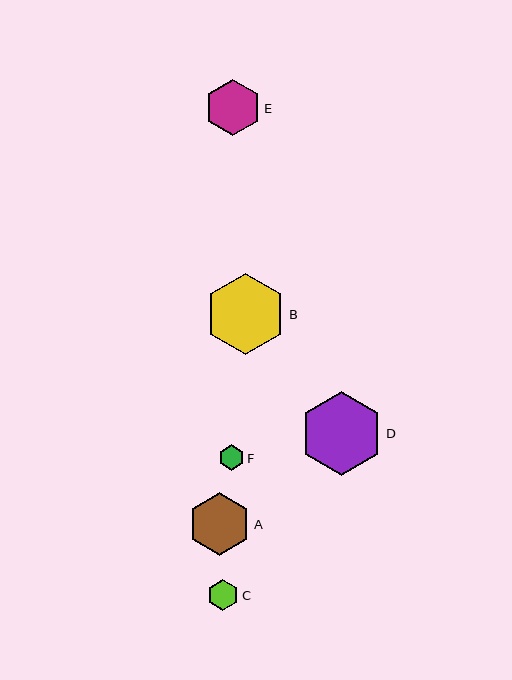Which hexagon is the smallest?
Hexagon F is the smallest with a size of approximately 25 pixels.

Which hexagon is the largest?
Hexagon D is the largest with a size of approximately 84 pixels.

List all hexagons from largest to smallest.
From largest to smallest: D, B, A, E, C, F.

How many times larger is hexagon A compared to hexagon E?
Hexagon A is approximately 1.1 times the size of hexagon E.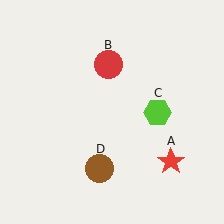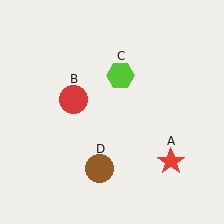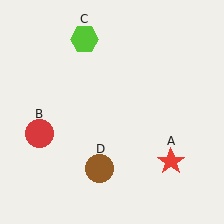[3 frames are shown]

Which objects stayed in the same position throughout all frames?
Red star (object A) and brown circle (object D) remained stationary.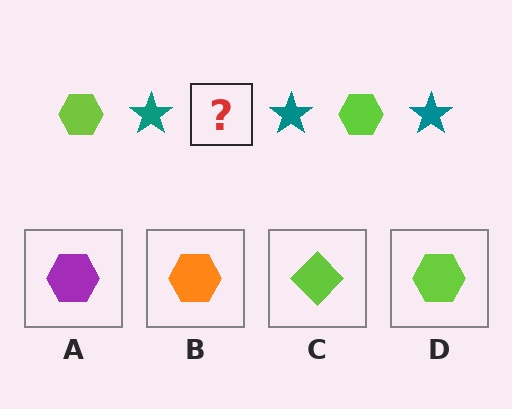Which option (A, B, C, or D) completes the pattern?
D.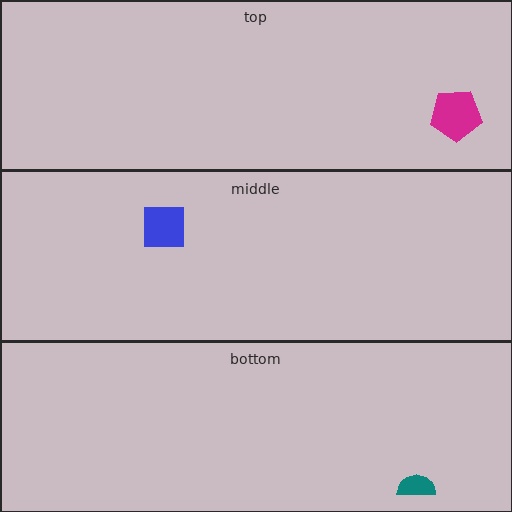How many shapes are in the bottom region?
1.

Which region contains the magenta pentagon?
The top region.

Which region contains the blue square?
The middle region.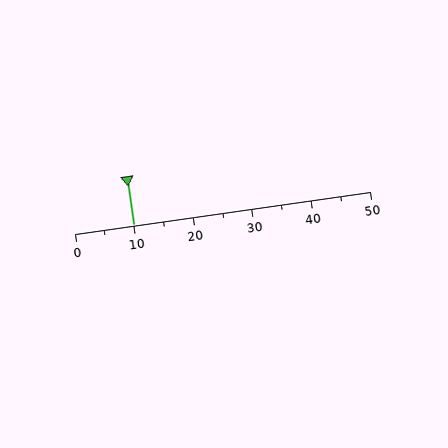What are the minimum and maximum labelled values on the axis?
The axis runs from 0 to 50.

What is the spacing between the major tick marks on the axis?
The major ticks are spaced 10 apart.